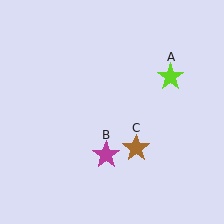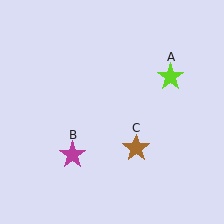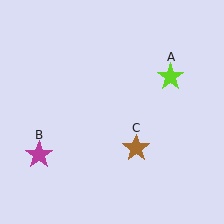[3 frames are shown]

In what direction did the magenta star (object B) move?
The magenta star (object B) moved left.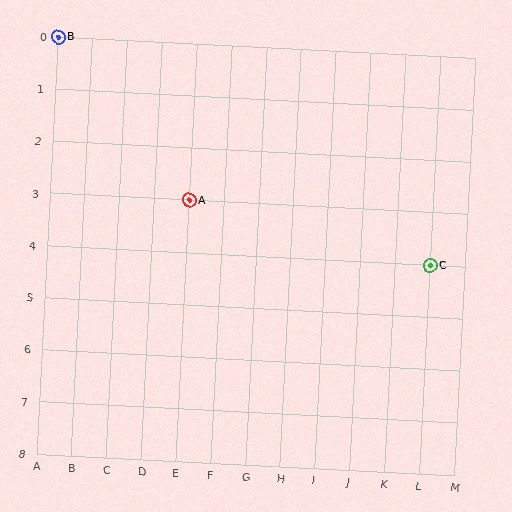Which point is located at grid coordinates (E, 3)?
Point A is at (E, 3).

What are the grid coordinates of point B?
Point B is at grid coordinates (A, 0).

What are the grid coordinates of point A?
Point A is at grid coordinates (E, 3).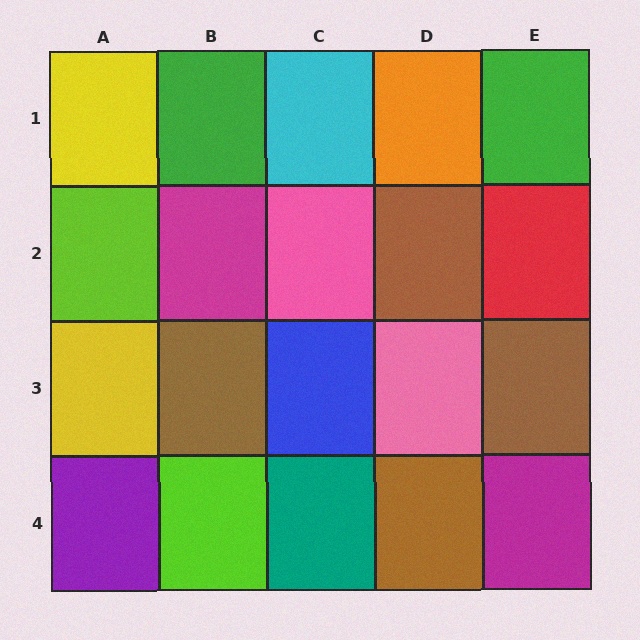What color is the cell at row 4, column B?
Lime.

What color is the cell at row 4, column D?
Brown.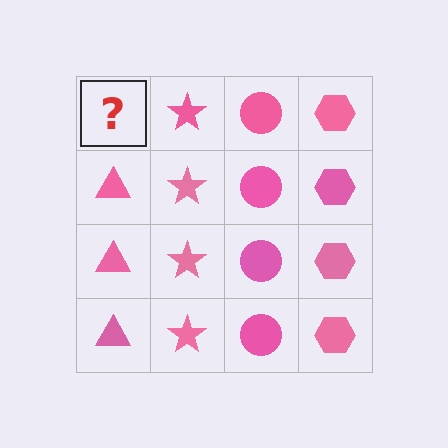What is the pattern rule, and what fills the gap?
The rule is that each column has a consistent shape. The gap should be filled with a pink triangle.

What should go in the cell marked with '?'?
The missing cell should contain a pink triangle.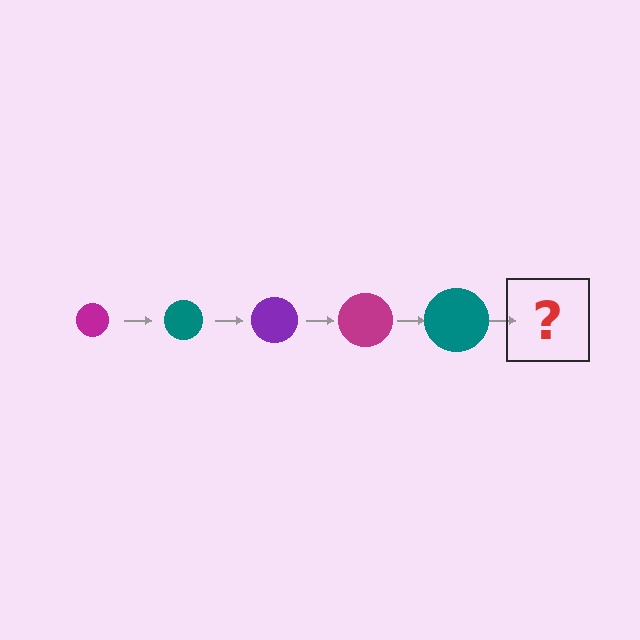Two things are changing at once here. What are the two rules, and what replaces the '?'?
The two rules are that the circle grows larger each step and the color cycles through magenta, teal, and purple. The '?' should be a purple circle, larger than the previous one.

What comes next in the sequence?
The next element should be a purple circle, larger than the previous one.